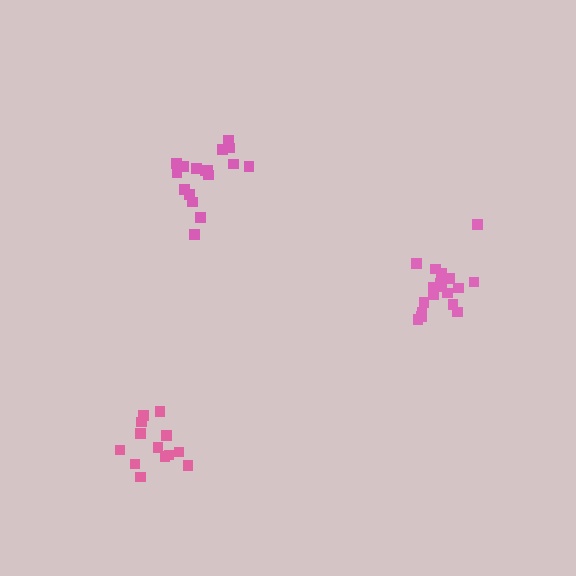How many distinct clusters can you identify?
There are 3 distinct clusters.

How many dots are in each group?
Group 1: 17 dots, Group 2: 13 dots, Group 3: 19 dots (49 total).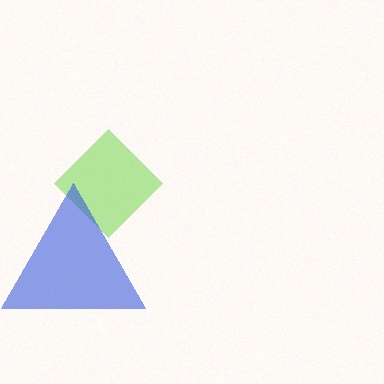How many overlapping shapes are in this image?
There are 2 overlapping shapes in the image.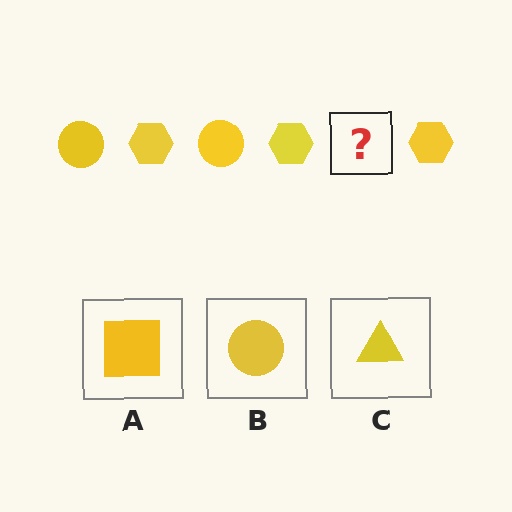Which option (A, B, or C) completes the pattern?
B.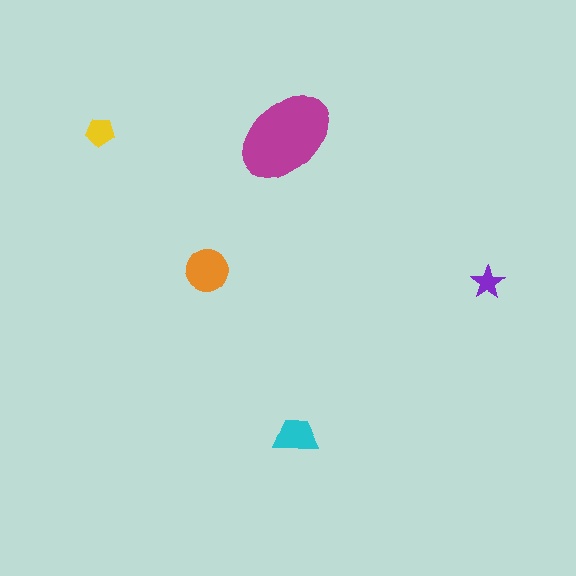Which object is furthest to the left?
The yellow pentagon is leftmost.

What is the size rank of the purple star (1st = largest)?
5th.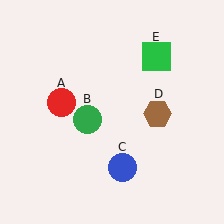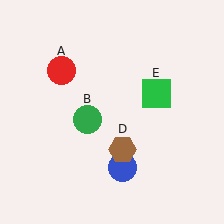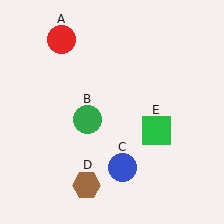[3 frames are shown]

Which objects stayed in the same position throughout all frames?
Green circle (object B) and blue circle (object C) remained stationary.